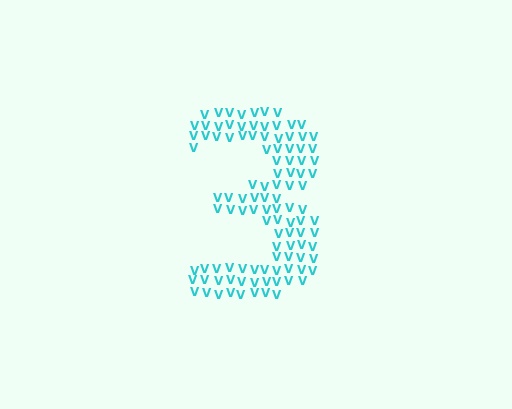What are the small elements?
The small elements are letter V's.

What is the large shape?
The large shape is the digit 3.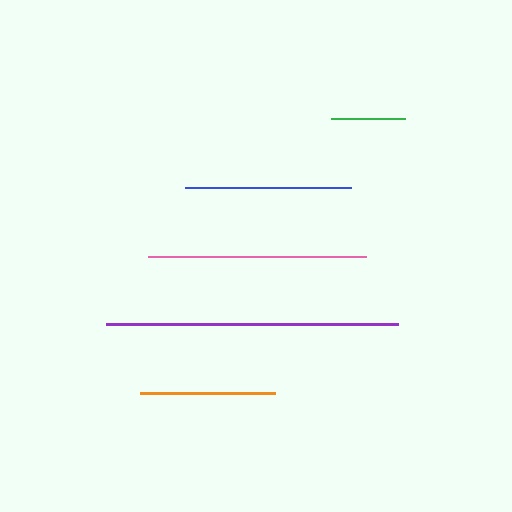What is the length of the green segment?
The green segment is approximately 74 pixels long.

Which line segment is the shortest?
The green line is the shortest at approximately 74 pixels.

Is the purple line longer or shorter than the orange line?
The purple line is longer than the orange line.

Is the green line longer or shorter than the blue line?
The blue line is longer than the green line.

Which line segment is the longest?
The purple line is the longest at approximately 291 pixels.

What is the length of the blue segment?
The blue segment is approximately 166 pixels long.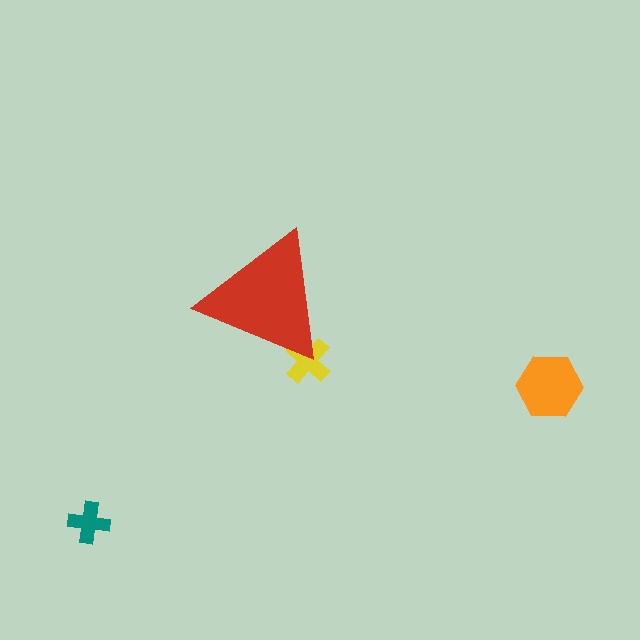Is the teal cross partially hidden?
No, the teal cross is fully visible.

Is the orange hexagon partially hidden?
No, the orange hexagon is fully visible.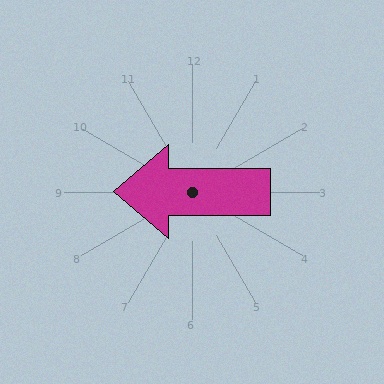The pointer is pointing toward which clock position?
Roughly 9 o'clock.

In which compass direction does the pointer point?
West.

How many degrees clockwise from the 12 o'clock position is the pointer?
Approximately 270 degrees.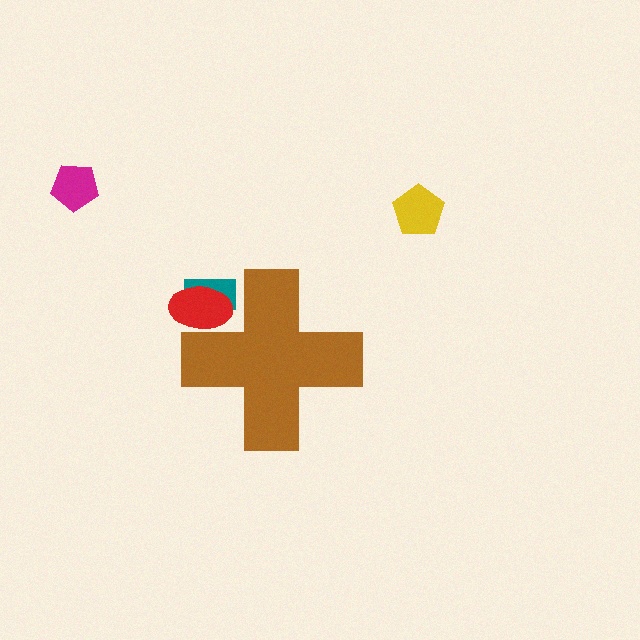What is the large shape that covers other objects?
A brown cross.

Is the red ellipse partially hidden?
Yes, the red ellipse is partially hidden behind the brown cross.